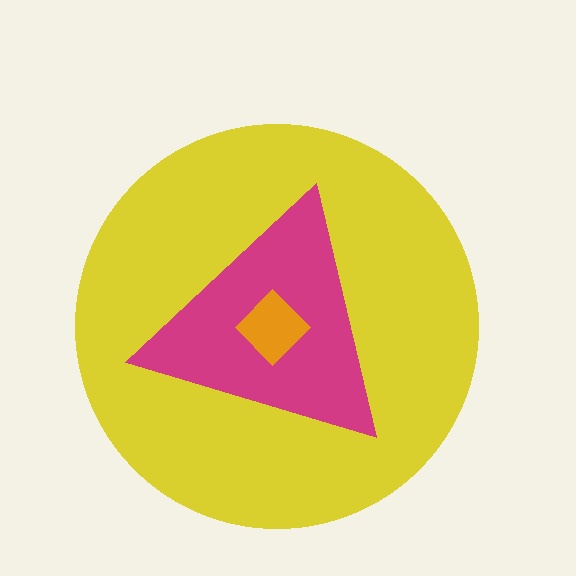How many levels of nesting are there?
3.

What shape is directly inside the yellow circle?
The magenta triangle.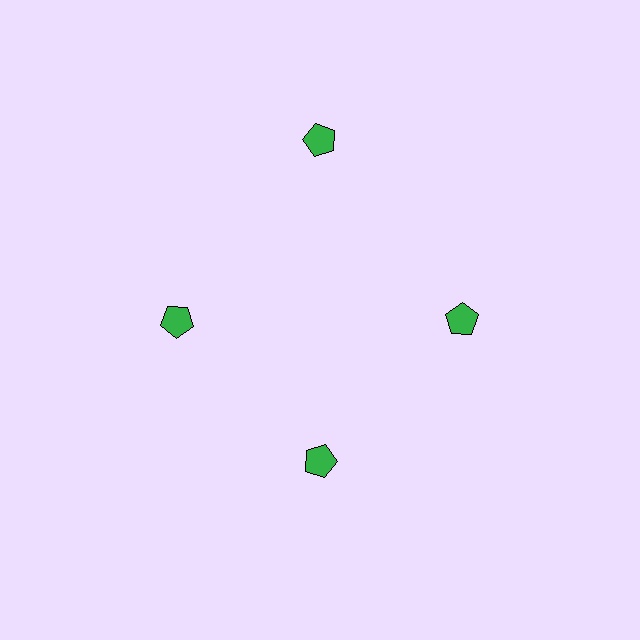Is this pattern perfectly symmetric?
No. The 4 green pentagons are arranged in a ring, but one element near the 12 o'clock position is pushed outward from the center, breaking the 4-fold rotational symmetry.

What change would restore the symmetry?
The symmetry would be restored by moving it inward, back onto the ring so that all 4 pentagons sit at equal angles and equal distance from the center.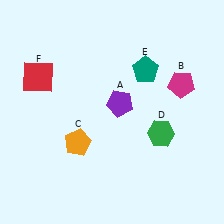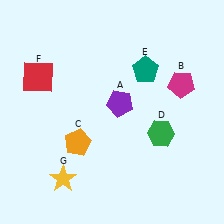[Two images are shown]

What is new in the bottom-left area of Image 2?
A yellow star (G) was added in the bottom-left area of Image 2.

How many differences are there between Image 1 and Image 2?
There is 1 difference between the two images.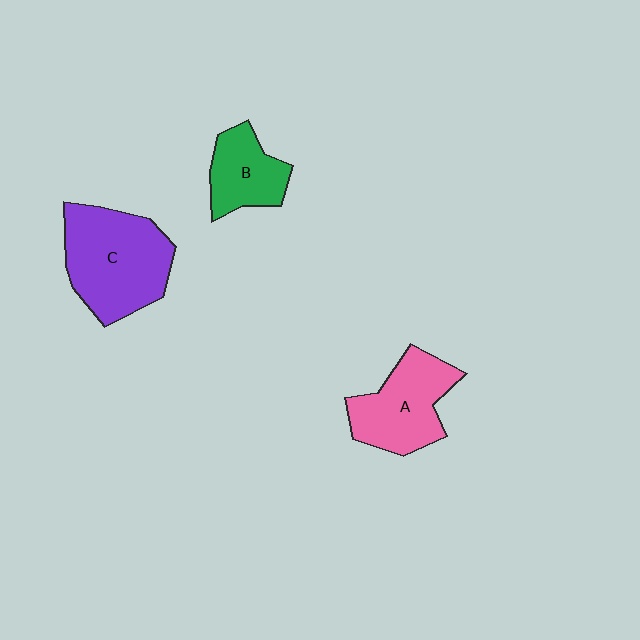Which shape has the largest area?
Shape C (purple).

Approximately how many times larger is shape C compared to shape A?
Approximately 1.3 times.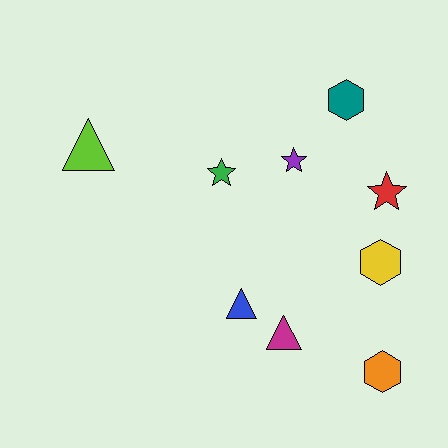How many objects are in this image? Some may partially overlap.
There are 9 objects.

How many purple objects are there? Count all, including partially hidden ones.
There is 1 purple object.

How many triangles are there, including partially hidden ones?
There are 3 triangles.